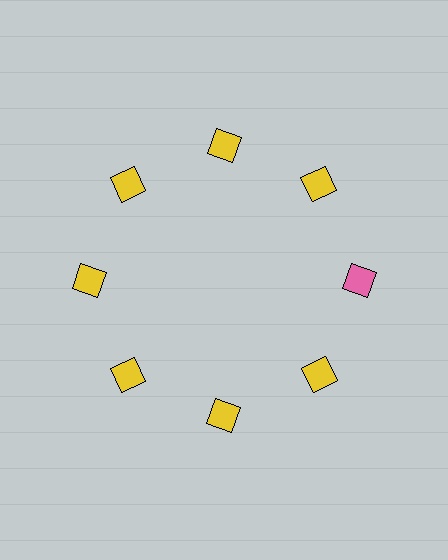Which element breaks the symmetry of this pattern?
The pink square at roughly the 3 o'clock position breaks the symmetry. All other shapes are yellow squares.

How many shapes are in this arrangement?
There are 8 shapes arranged in a ring pattern.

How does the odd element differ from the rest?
It has a different color: pink instead of yellow.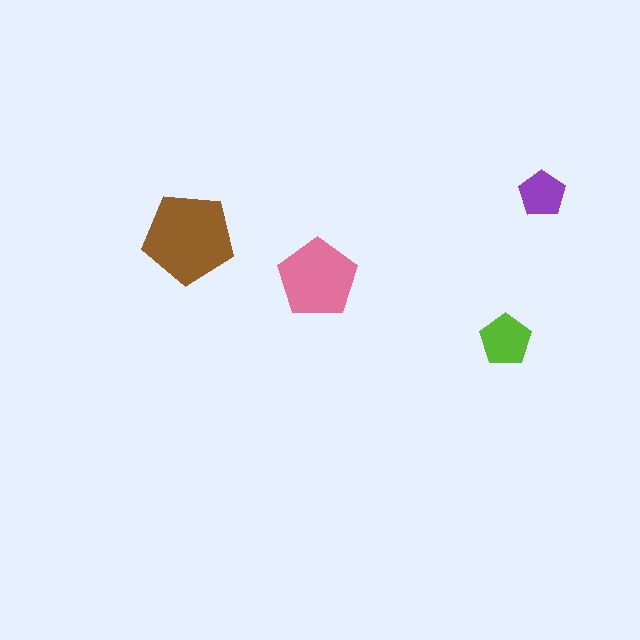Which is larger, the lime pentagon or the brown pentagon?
The brown one.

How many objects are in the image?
There are 4 objects in the image.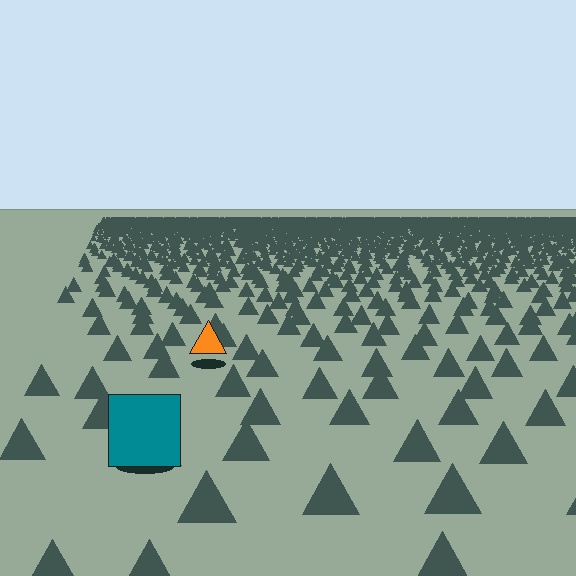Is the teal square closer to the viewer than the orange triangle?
Yes. The teal square is closer — you can tell from the texture gradient: the ground texture is coarser near it.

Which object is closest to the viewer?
The teal square is closest. The texture marks near it are larger and more spread out.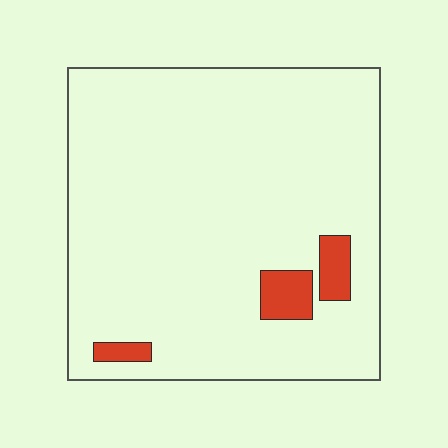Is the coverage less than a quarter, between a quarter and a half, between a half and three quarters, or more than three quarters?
Less than a quarter.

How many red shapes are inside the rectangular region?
3.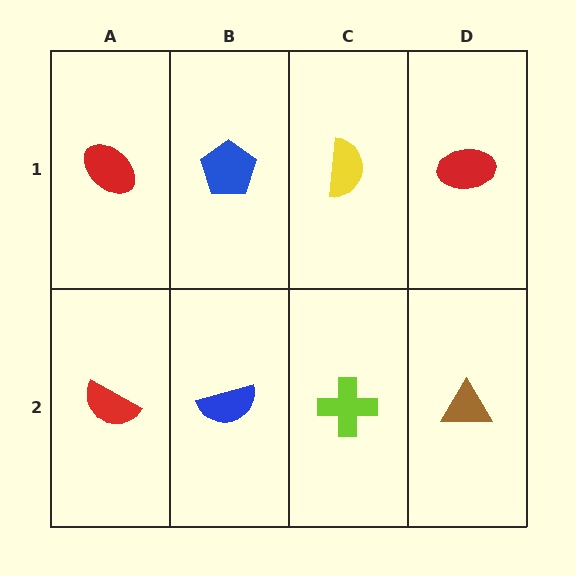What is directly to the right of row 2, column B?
A lime cross.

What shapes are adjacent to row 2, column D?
A red ellipse (row 1, column D), a lime cross (row 2, column C).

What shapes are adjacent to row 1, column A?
A red semicircle (row 2, column A), a blue pentagon (row 1, column B).